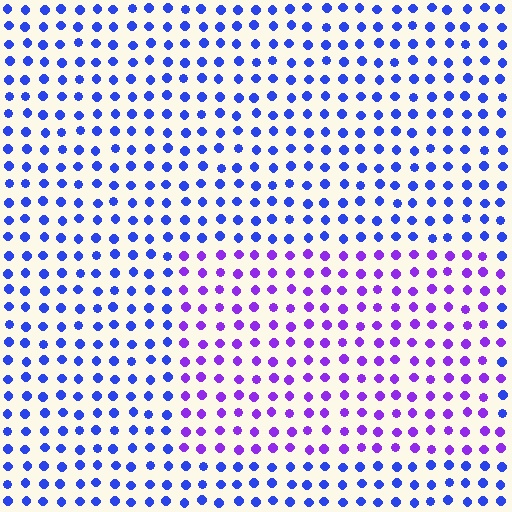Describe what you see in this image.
The image is filled with small blue elements in a uniform arrangement. A rectangle-shaped region is visible where the elements are tinted to a slightly different hue, forming a subtle color boundary.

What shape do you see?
I see a rectangle.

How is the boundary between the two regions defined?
The boundary is defined purely by a slight shift in hue (about 41 degrees). Spacing, size, and orientation are identical on both sides.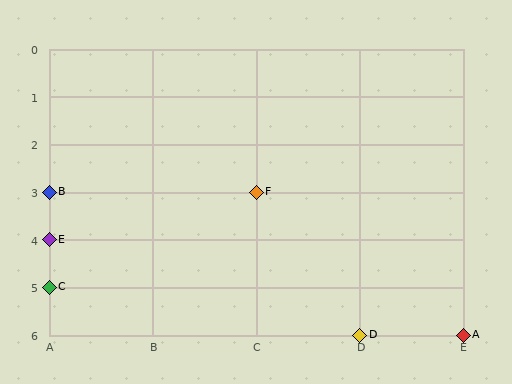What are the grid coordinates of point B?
Point B is at grid coordinates (A, 3).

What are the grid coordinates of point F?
Point F is at grid coordinates (C, 3).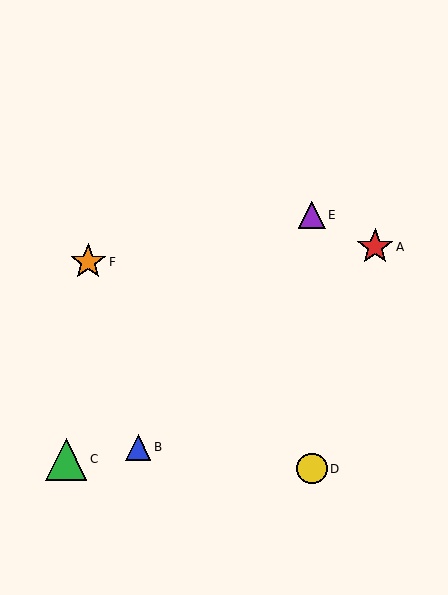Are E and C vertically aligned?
No, E is at x≈312 and C is at x≈66.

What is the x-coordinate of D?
Object D is at x≈311.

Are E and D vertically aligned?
Yes, both are at x≈312.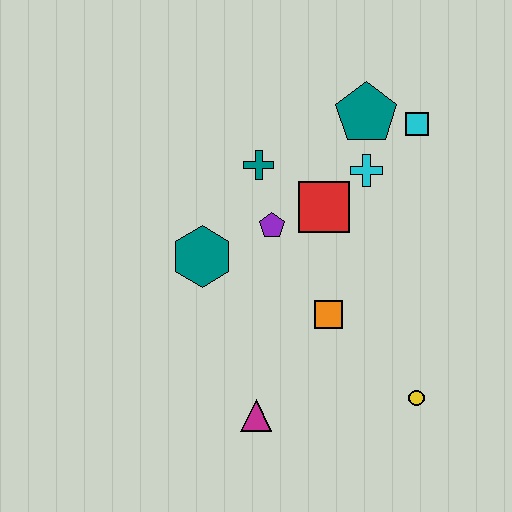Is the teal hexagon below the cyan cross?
Yes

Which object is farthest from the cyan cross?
The magenta triangle is farthest from the cyan cross.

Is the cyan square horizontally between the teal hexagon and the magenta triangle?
No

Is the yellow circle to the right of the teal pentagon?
Yes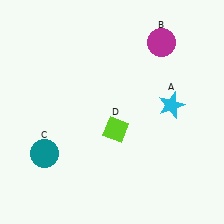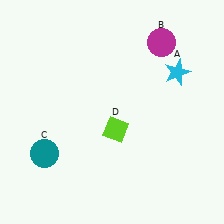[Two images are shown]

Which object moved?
The cyan star (A) moved up.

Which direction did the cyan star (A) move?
The cyan star (A) moved up.